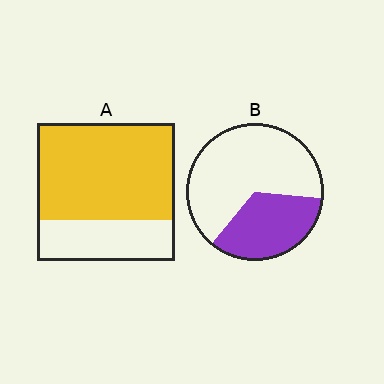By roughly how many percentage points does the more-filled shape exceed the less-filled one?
By roughly 35 percentage points (A over B).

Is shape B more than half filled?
No.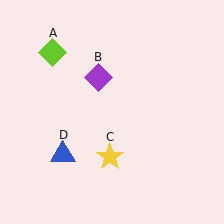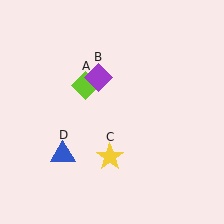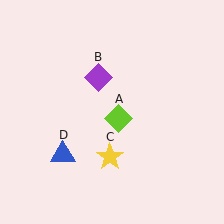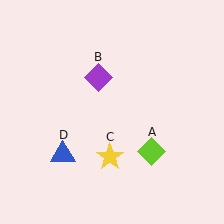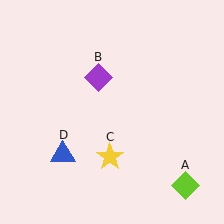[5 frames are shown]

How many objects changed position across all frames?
1 object changed position: lime diamond (object A).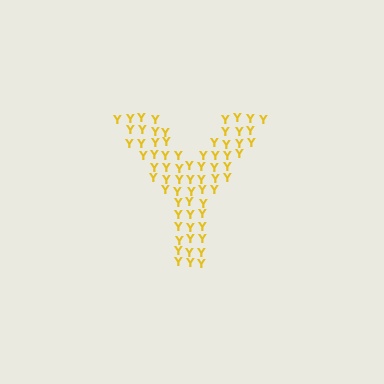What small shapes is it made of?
It is made of small letter Y's.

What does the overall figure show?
The overall figure shows the letter Y.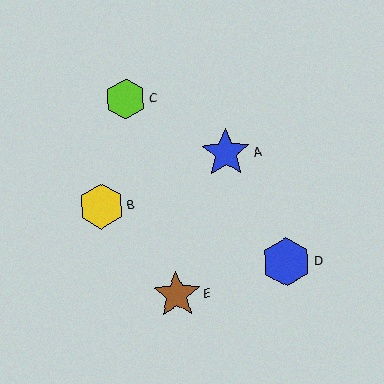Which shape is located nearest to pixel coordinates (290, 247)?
The blue hexagon (labeled D) at (286, 262) is nearest to that location.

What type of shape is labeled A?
Shape A is a blue star.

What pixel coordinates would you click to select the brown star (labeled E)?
Click at (177, 295) to select the brown star E.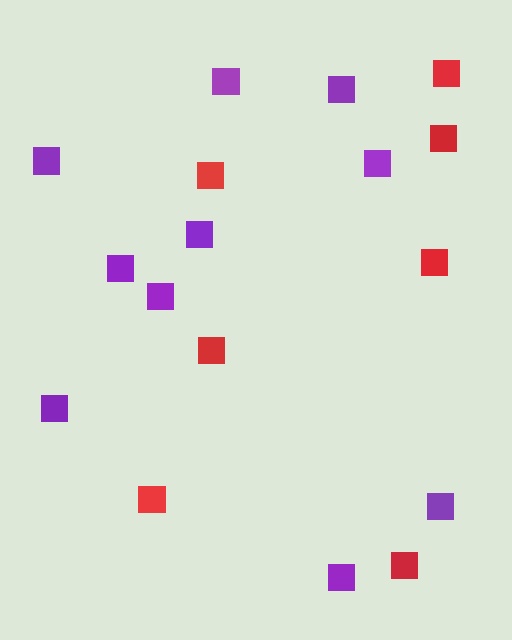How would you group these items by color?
There are 2 groups: one group of purple squares (10) and one group of red squares (7).